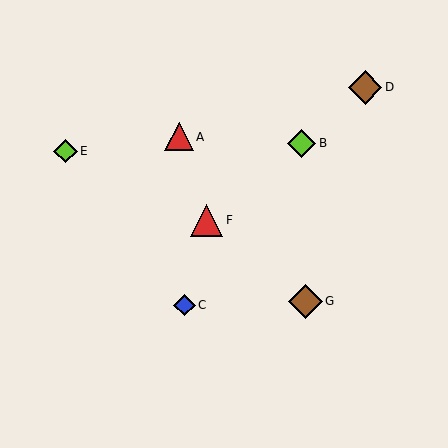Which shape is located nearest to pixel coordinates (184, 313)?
The blue diamond (labeled C) at (185, 305) is nearest to that location.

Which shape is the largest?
The brown diamond (labeled G) is the largest.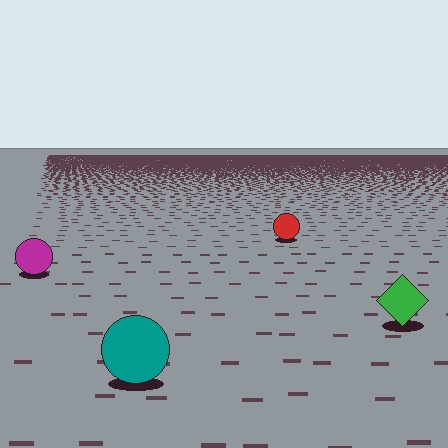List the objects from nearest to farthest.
From nearest to farthest: the teal circle, the green diamond, the magenta circle, the red circle.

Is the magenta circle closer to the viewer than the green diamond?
No. The green diamond is closer — you can tell from the texture gradient: the ground texture is coarser near it.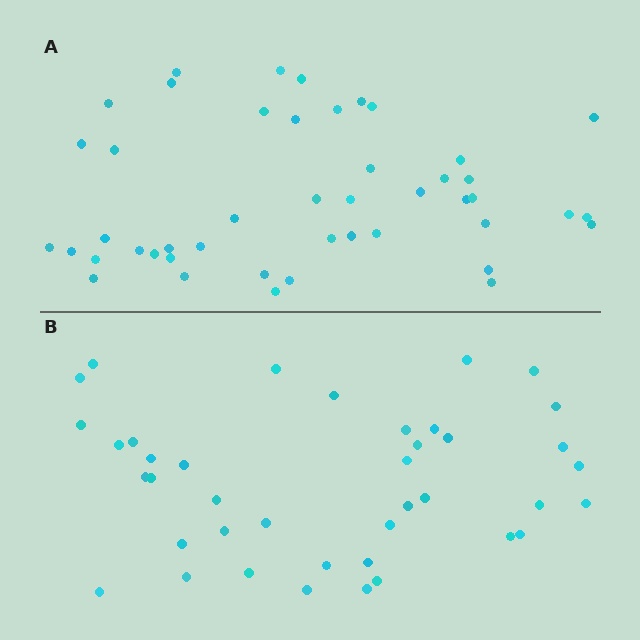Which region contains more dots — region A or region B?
Region A (the top region) has more dots.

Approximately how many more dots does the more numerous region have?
Region A has about 6 more dots than region B.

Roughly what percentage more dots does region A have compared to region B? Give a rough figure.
About 15% more.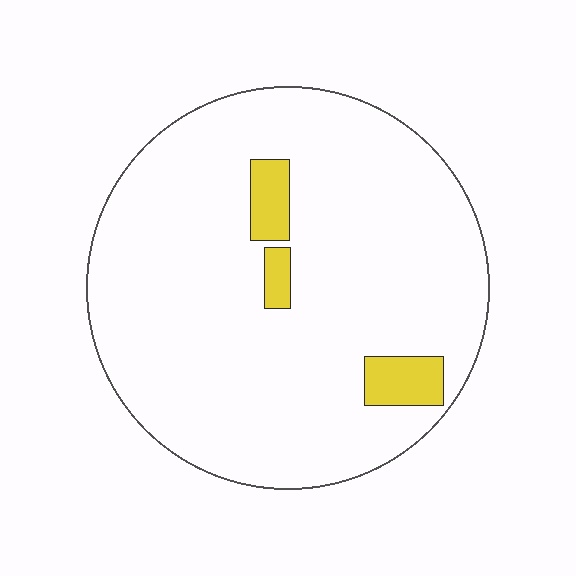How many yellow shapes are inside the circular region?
3.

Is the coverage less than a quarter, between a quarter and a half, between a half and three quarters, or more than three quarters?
Less than a quarter.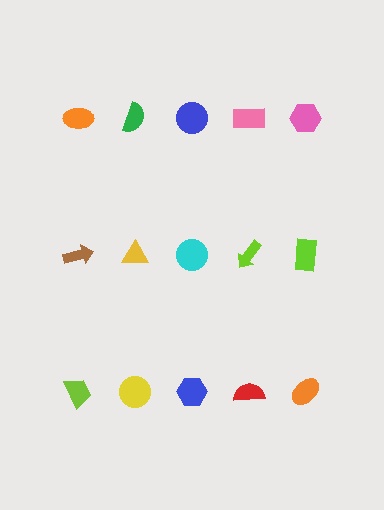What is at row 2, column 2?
A yellow triangle.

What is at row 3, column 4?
A red semicircle.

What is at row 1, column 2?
A green semicircle.